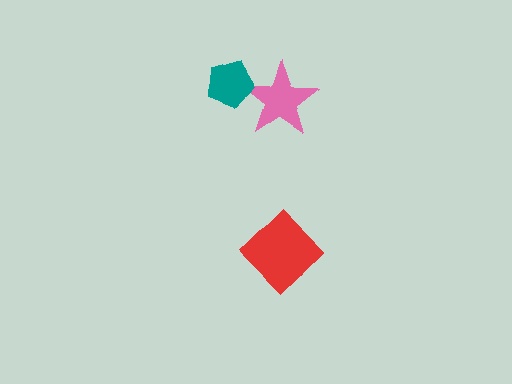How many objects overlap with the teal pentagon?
1 object overlaps with the teal pentagon.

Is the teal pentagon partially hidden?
No, no other shape covers it.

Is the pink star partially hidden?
Yes, it is partially covered by another shape.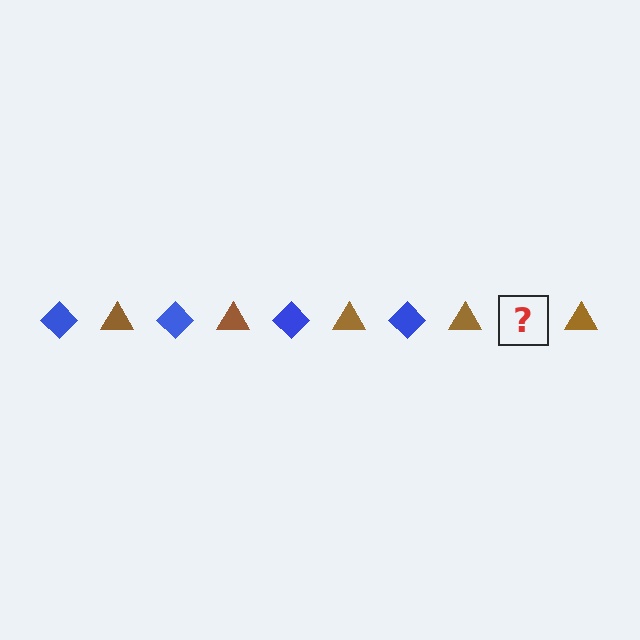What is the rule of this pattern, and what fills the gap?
The rule is that the pattern alternates between blue diamond and brown triangle. The gap should be filled with a blue diamond.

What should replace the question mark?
The question mark should be replaced with a blue diamond.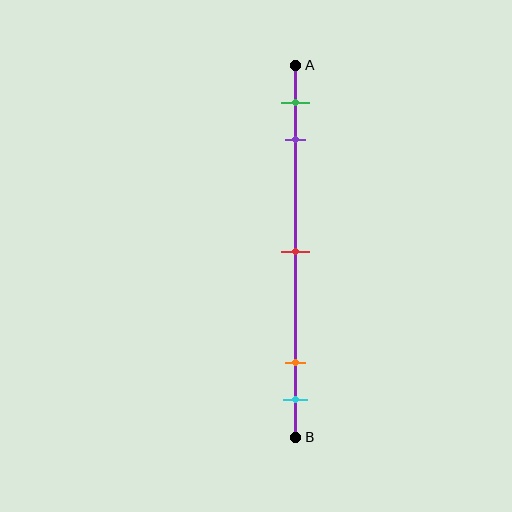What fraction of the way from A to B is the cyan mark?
The cyan mark is approximately 90% (0.9) of the way from A to B.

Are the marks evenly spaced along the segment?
No, the marks are not evenly spaced.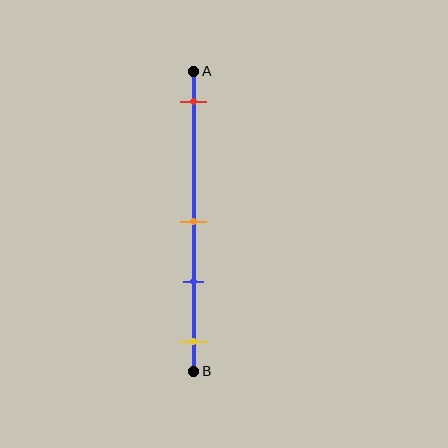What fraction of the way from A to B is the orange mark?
The orange mark is approximately 50% (0.5) of the way from A to B.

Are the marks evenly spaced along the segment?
No, the marks are not evenly spaced.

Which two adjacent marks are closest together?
The orange and blue marks are the closest adjacent pair.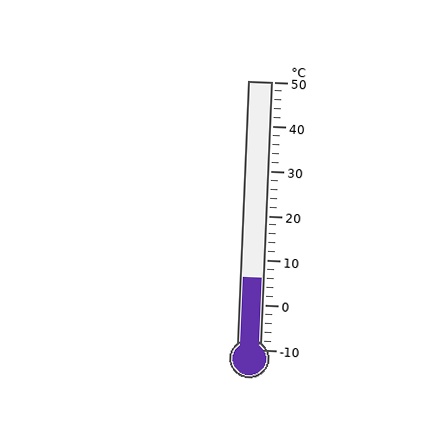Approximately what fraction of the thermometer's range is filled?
The thermometer is filled to approximately 25% of its range.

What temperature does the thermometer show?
The thermometer shows approximately 6°C.